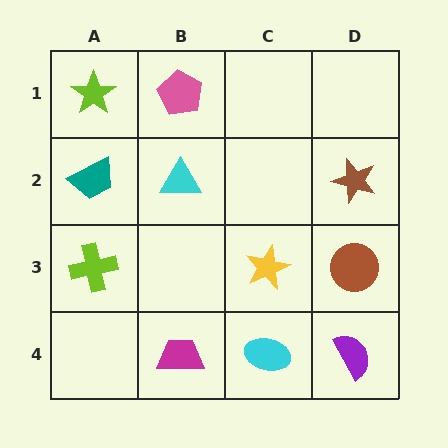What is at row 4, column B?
A magenta trapezoid.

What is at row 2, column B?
A cyan triangle.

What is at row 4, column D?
A purple semicircle.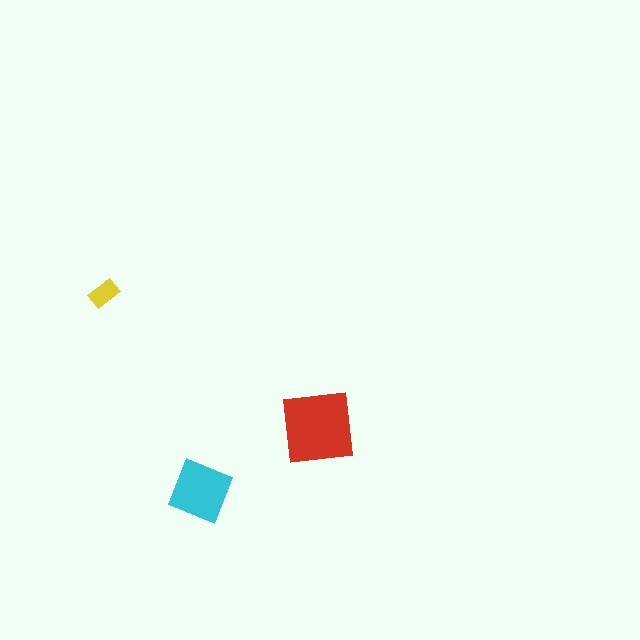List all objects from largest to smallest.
The red square, the cyan square, the yellow rectangle.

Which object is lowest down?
The cyan square is bottommost.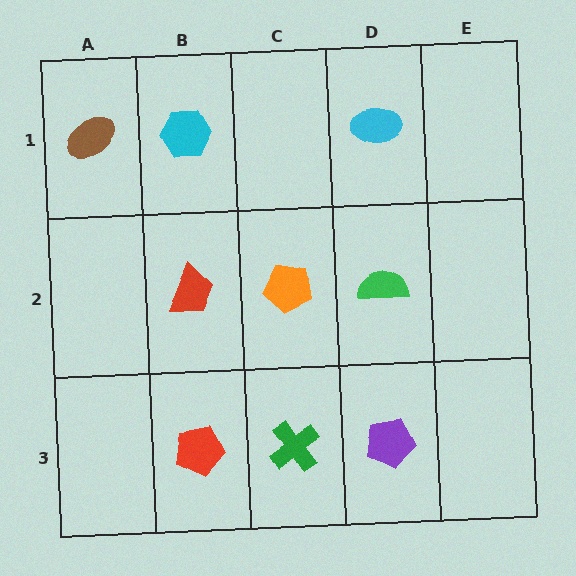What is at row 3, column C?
A green cross.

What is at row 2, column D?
A green semicircle.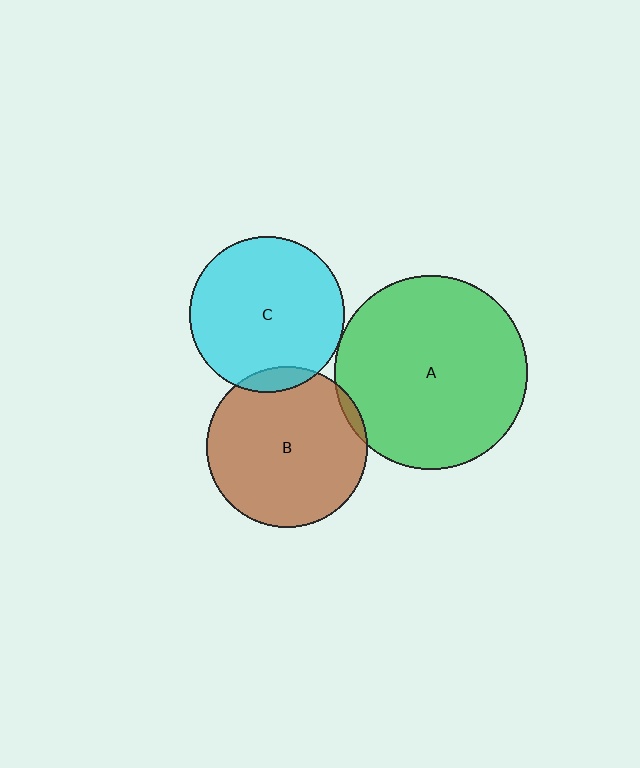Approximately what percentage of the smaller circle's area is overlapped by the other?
Approximately 5%.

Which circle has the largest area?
Circle A (green).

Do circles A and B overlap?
Yes.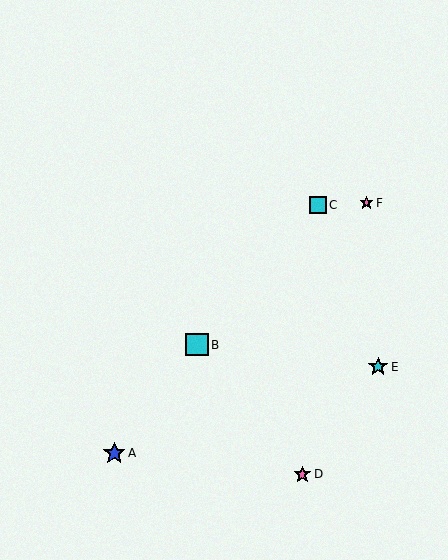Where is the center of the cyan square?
The center of the cyan square is at (318, 205).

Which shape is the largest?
The cyan square (labeled B) is the largest.